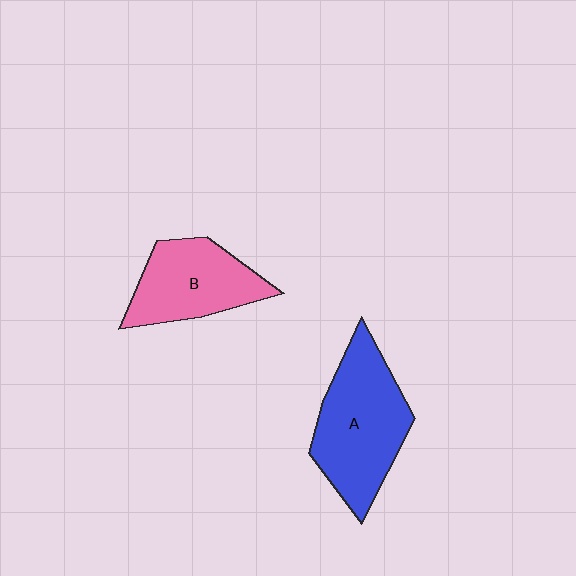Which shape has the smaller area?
Shape B (pink).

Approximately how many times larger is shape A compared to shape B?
Approximately 1.3 times.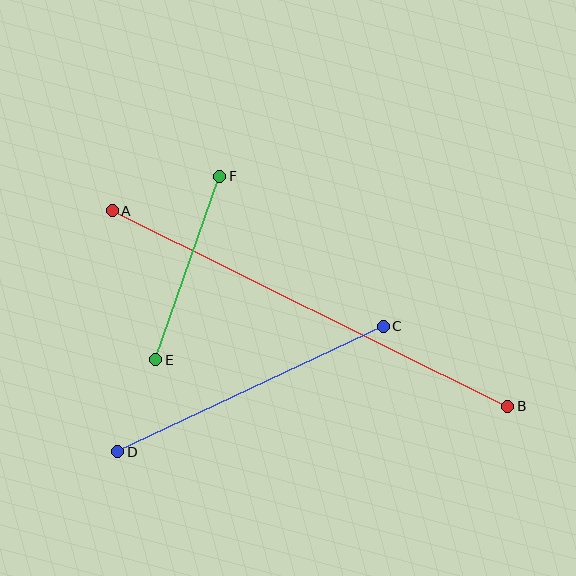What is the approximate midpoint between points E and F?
The midpoint is at approximately (188, 268) pixels.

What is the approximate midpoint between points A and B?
The midpoint is at approximately (310, 309) pixels.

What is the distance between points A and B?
The distance is approximately 442 pixels.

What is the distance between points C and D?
The distance is approximately 294 pixels.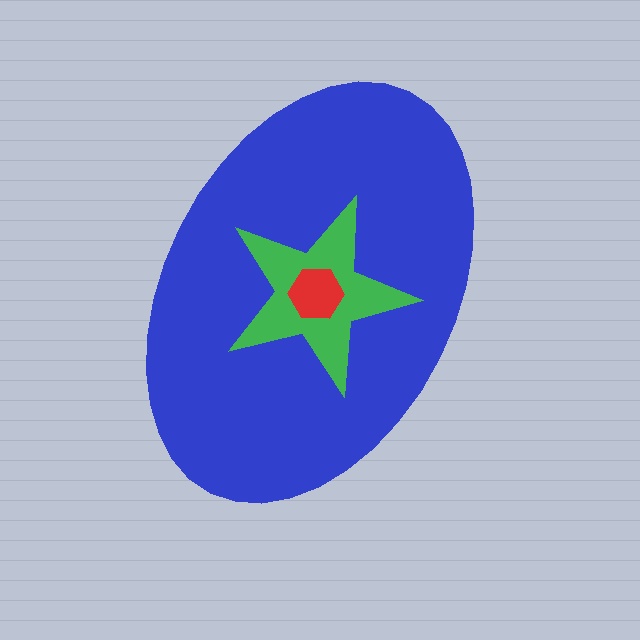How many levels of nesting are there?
3.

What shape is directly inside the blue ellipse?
The green star.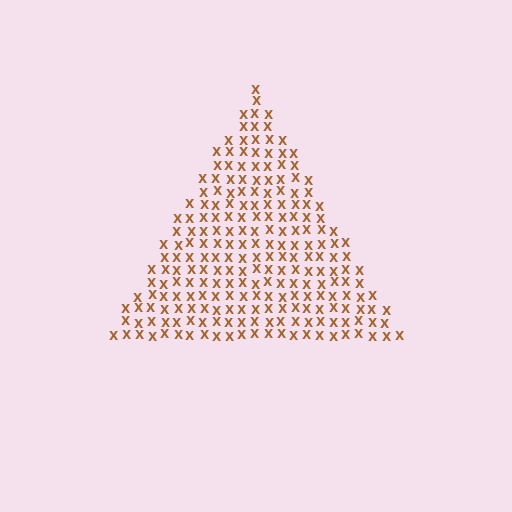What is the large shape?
The large shape is a triangle.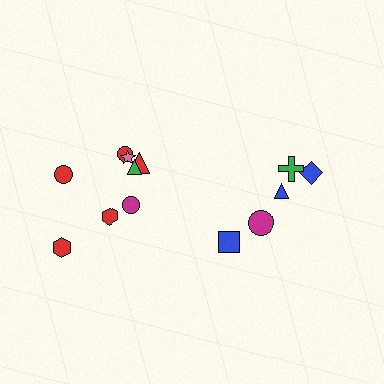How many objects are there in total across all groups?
There are 13 objects.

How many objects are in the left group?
There are 8 objects.